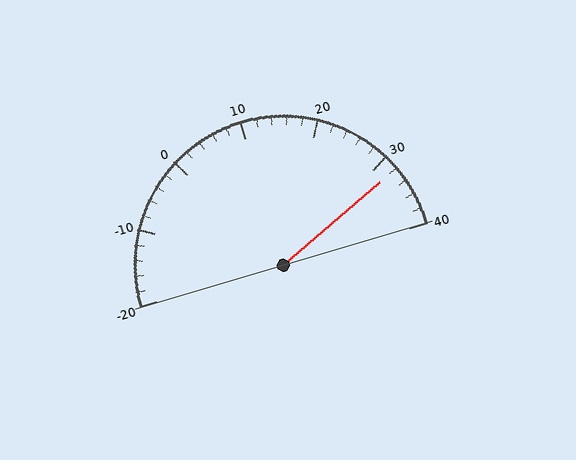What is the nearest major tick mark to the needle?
The nearest major tick mark is 30.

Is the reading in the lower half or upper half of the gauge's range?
The reading is in the upper half of the range (-20 to 40).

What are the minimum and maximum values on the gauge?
The gauge ranges from -20 to 40.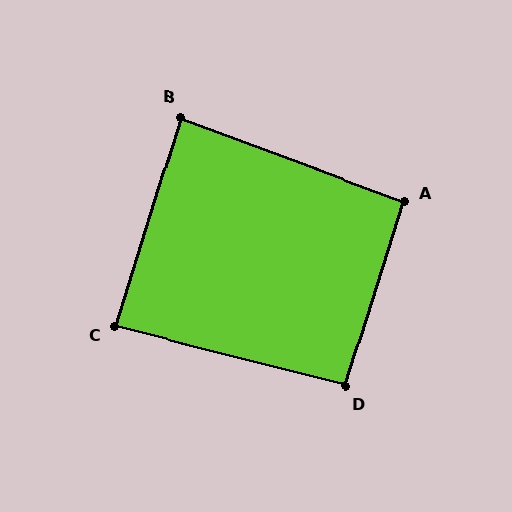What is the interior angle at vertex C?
Approximately 87 degrees (approximately right).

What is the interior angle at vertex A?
Approximately 93 degrees (approximately right).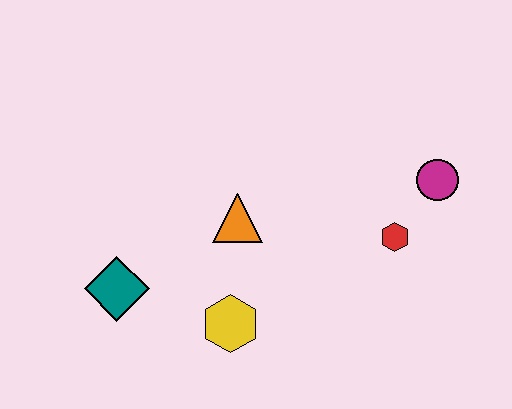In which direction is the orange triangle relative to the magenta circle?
The orange triangle is to the left of the magenta circle.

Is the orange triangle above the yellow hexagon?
Yes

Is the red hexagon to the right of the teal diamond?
Yes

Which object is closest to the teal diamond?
The yellow hexagon is closest to the teal diamond.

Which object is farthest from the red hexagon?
The teal diamond is farthest from the red hexagon.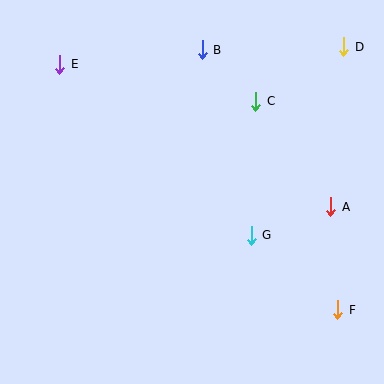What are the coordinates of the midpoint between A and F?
The midpoint between A and F is at (334, 258).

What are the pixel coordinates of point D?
Point D is at (344, 47).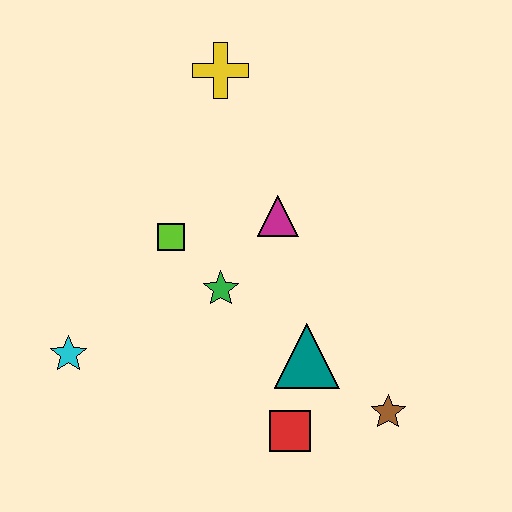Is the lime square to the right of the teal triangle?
No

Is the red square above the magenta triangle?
No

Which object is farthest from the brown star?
The yellow cross is farthest from the brown star.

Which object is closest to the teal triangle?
The red square is closest to the teal triangle.